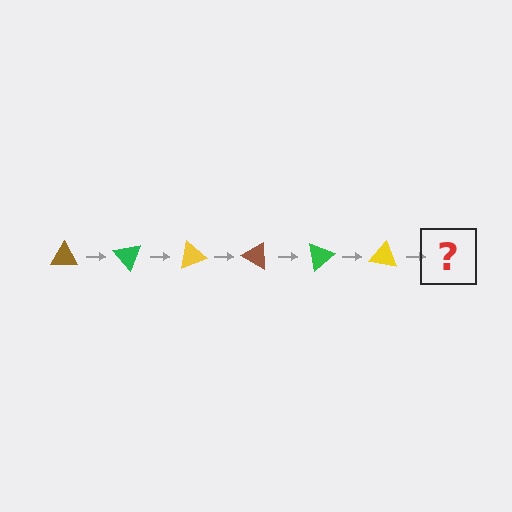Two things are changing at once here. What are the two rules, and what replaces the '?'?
The two rules are that it rotates 50 degrees each step and the color cycles through brown, green, and yellow. The '?' should be a brown triangle, rotated 300 degrees from the start.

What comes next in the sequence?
The next element should be a brown triangle, rotated 300 degrees from the start.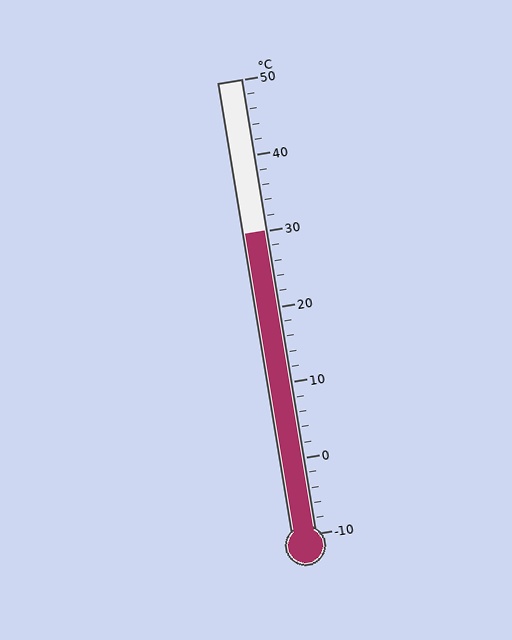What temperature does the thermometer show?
The thermometer shows approximately 30°C.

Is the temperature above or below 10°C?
The temperature is above 10°C.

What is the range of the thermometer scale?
The thermometer scale ranges from -10°C to 50°C.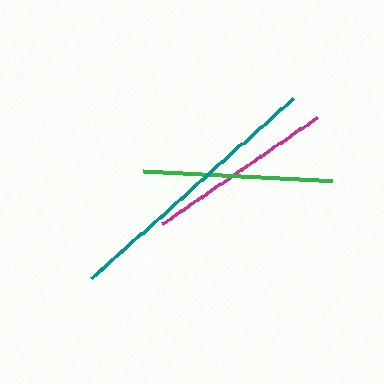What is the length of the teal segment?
The teal segment is approximately 271 pixels long.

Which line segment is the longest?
The teal line is the longest at approximately 271 pixels.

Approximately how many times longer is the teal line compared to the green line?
The teal line is approximately 1.4 times the length of the green line.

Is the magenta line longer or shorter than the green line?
The green line is longer than the magenta line.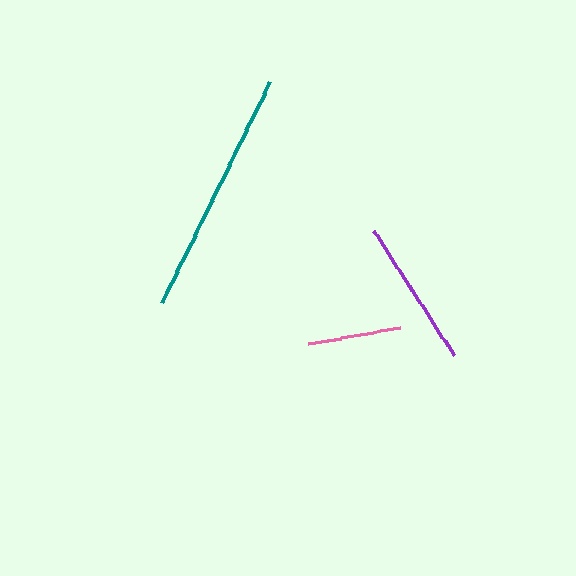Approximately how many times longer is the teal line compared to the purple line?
The teal line is approximately 1.7 times the length of the purple line.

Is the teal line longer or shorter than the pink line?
The teal line is longer than the pink line.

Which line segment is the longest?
The teal line is the longest at approximately 246 pixels.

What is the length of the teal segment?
The teal segment is approximately 246 pixels long.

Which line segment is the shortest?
The pink line is the shortest at approximately 94 pixels.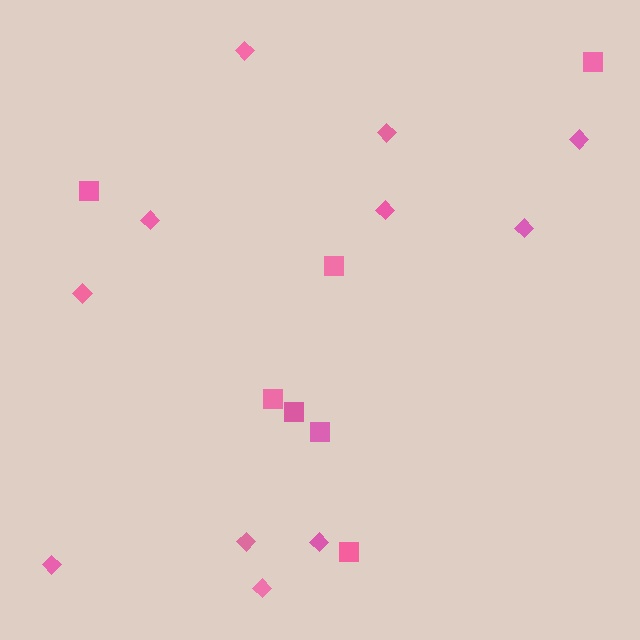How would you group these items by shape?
There are 2 groups: one group of diamonds (11) and one group of squares (7).